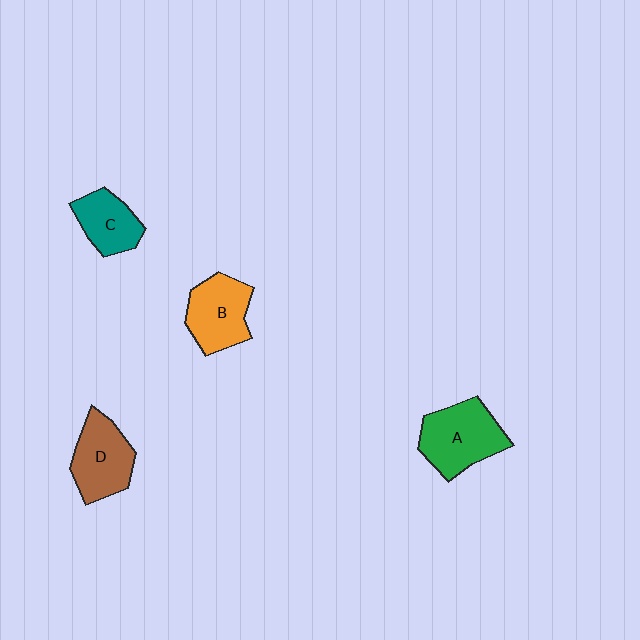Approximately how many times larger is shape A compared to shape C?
Approximately 1.5 times.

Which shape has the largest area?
Shape A (green).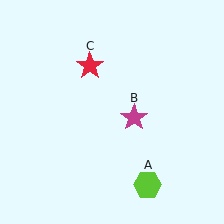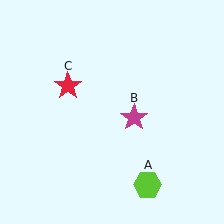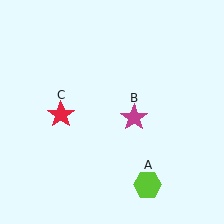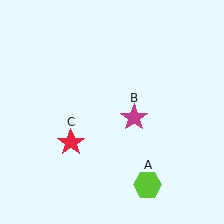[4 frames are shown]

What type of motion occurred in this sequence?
The red star (object C) rotated counterclockwise around the center of the scene.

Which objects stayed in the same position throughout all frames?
Lime hexagon (object A) and magenta star (object B) remained stationary.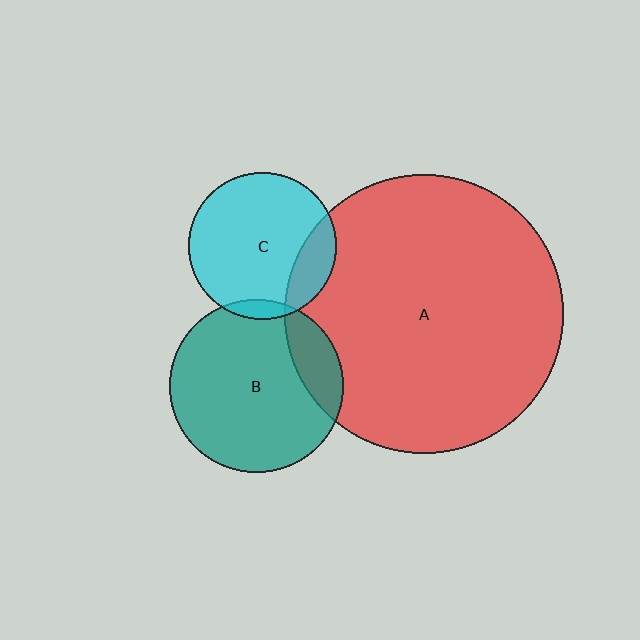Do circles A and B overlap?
Yes.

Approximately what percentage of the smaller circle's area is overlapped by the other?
Approximately 15%.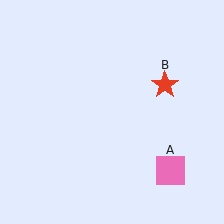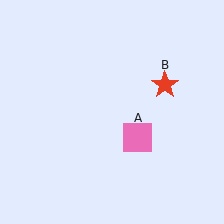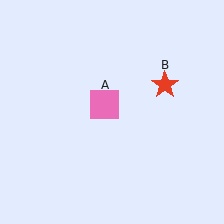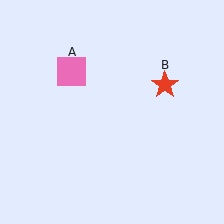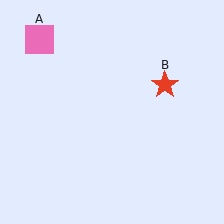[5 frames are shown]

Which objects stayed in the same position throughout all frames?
Red star (object B) remained stationary.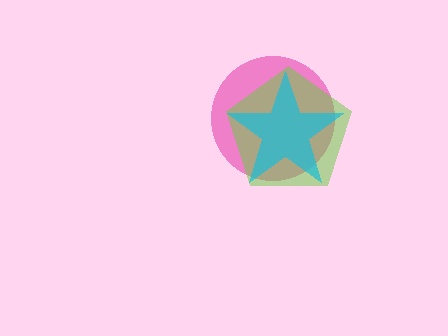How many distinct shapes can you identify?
There are 3 distinct shapes: a pink circle, a lime pentagon, a cyan star.